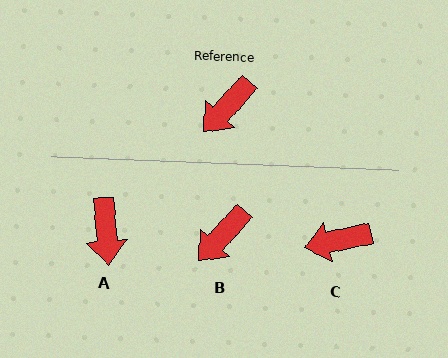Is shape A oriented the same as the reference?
No, it is off by about 47 degrees.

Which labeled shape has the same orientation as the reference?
B.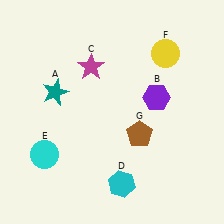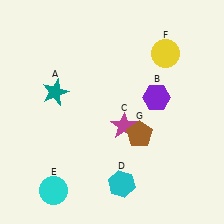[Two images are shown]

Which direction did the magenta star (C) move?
The magenta star (C) moved down.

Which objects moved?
The objects that moved are: the magenta star (C), the cyan circle (E).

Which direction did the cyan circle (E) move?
The cyan circle (E) moved down.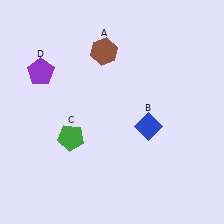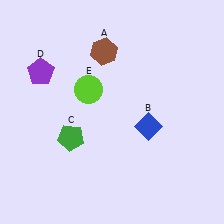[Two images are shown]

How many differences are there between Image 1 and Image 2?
There is 1 difference between the two images.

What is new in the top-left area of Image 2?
A lime circle (E) was added in the top-left area of Image 2.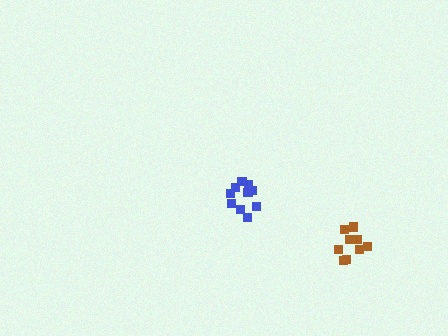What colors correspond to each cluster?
The clusters are colored: blue, brown.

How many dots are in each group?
Group 1: 10 dots, Group 2: 9 dots (19 total).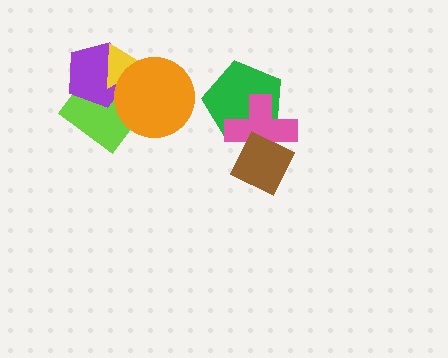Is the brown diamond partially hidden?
No, no other shape covers it.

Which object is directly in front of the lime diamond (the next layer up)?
The purple pentagon is directly in front of the lime diamond.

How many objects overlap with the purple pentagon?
3 objects overlap with the purple pentagon.